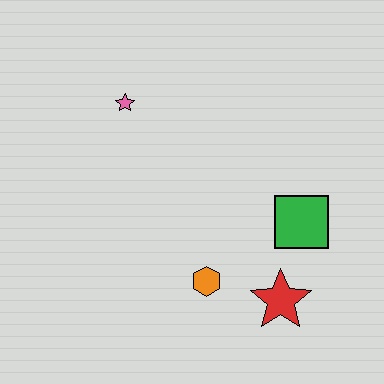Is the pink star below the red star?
No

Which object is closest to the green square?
The red star is closest to the green square.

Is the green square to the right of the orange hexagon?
Yes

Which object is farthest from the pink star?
The red star is farthest from the pink star.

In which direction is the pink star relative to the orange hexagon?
The pink star is above the orange hexagon.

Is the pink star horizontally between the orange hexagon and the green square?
No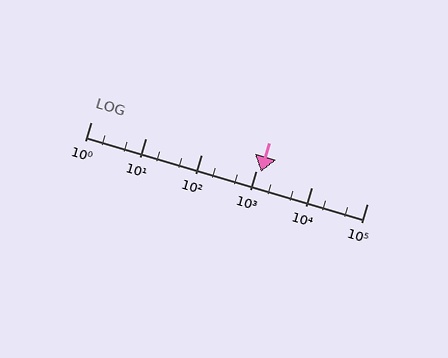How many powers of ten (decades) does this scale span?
The scale spans 5 decades, from 1 to 100000.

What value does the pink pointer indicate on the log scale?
The pointer indicates approximately 1200.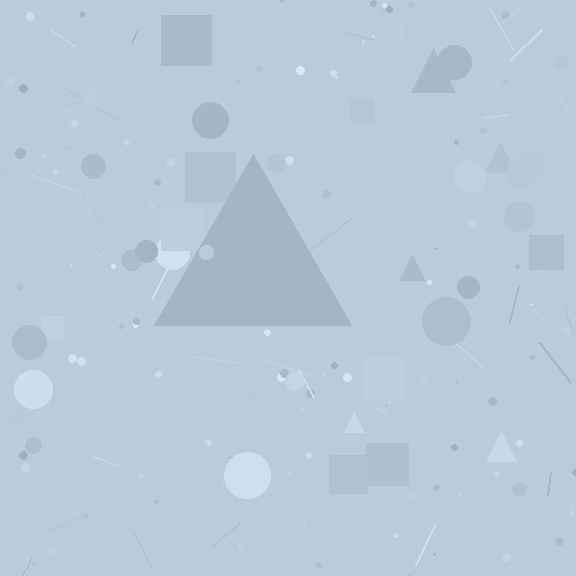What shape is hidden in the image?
A triangle is hidden in the image.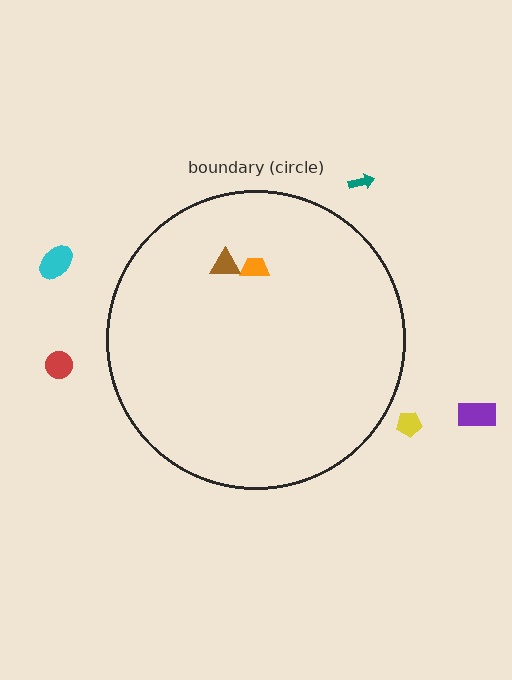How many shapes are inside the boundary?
2 inside, 5 outside.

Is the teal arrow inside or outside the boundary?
Outside.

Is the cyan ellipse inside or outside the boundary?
Outside.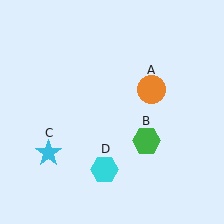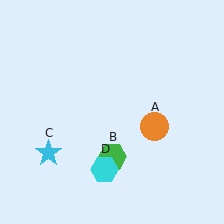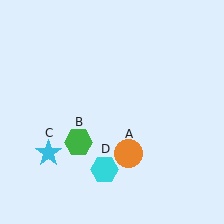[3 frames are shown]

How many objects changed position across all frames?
2 objects changed position: orange circle (object A), green hexagon (object B).